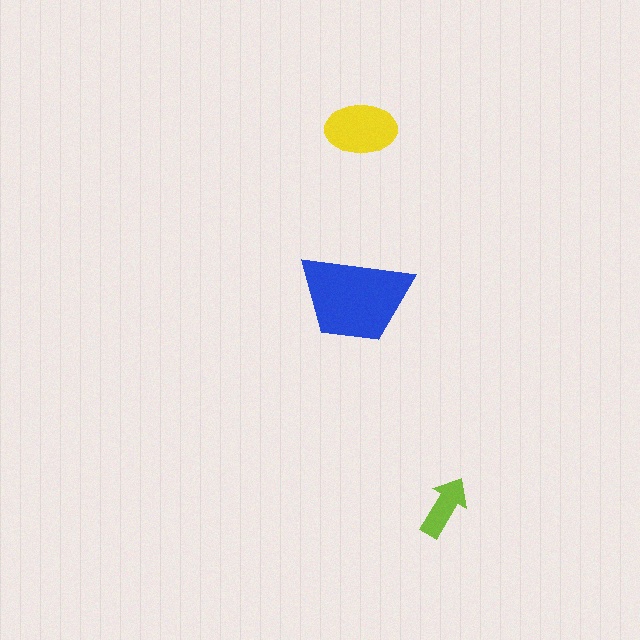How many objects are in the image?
There are 3 objects in the image.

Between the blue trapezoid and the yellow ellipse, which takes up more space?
The blue trapezoid.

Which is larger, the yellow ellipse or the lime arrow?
The yellow ellipse.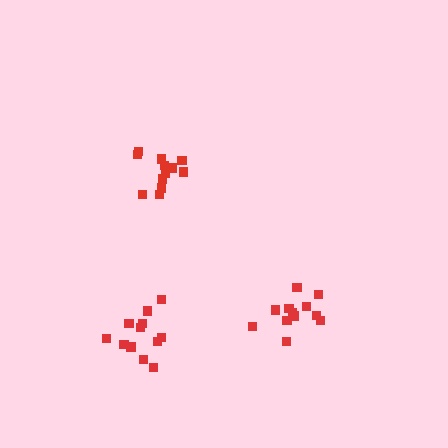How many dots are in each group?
Group 1: 12 dots, Group 2: 12 dots, Group 3: 12 dots (36 total).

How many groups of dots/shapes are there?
There are 3 groups.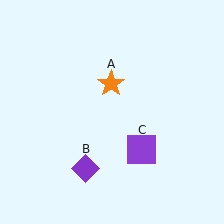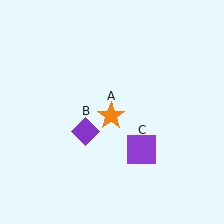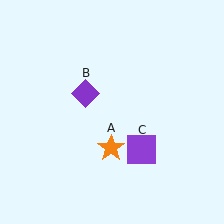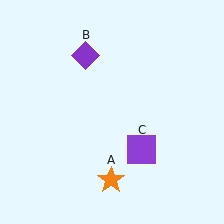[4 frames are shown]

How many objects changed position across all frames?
2 objects changed position: orange star (object A), purple diamond (object B).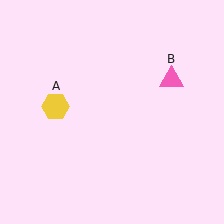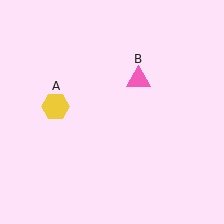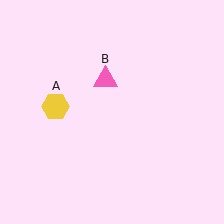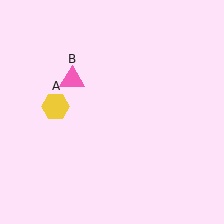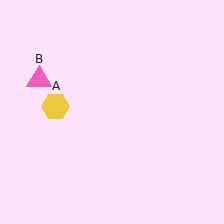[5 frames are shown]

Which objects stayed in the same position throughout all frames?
Yellow hexagon (object A) remained stationary.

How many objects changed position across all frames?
1 object changed position: pink triangle (object B).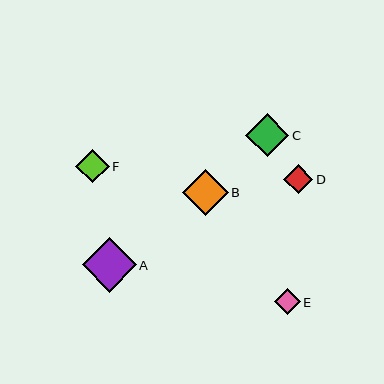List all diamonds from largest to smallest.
From largest to smallest: A, B, C, F, D, E.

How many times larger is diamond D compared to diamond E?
Diamond D is approximately 1.1 times the size of diamond E.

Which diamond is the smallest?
Diamond E is the smallest with a size of approximately 26 pixels.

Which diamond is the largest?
Diamond A is the largest with a size of approximately 54 pixels.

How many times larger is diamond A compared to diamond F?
Diamond A is approximately 1.6 times the size of diamond F.